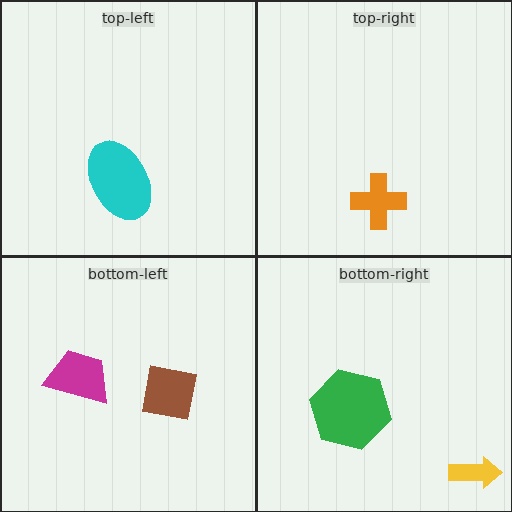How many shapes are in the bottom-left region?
2.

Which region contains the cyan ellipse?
The top-left region.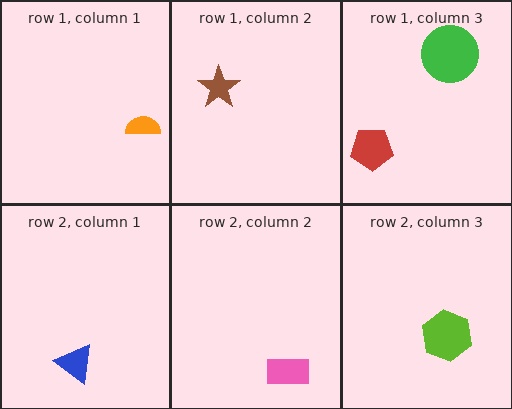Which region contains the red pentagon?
The row 1, column 3 region.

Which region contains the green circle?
The row 1, column 3 region.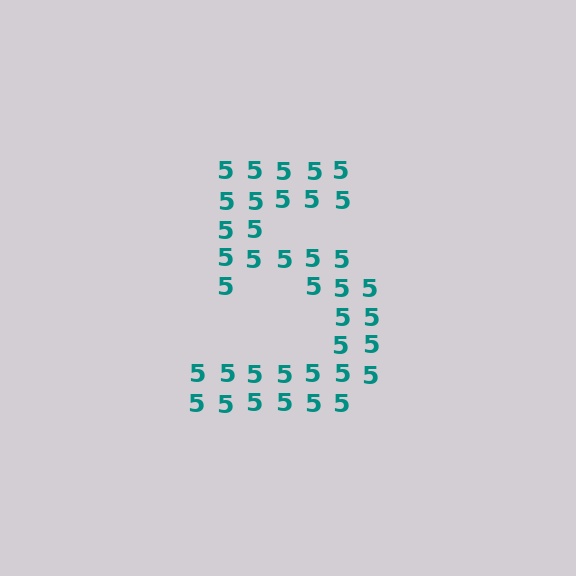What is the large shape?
The large shape is the digit 5.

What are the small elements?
The small elements are digit 5's.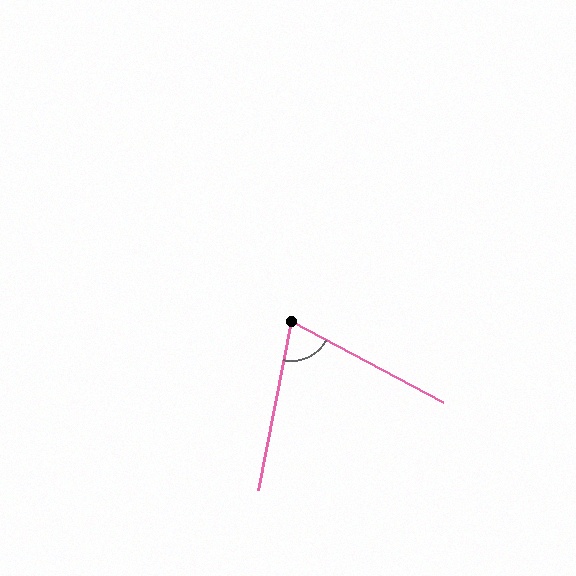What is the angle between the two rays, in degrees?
Approximately 73 degrees.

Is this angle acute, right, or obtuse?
It is acute.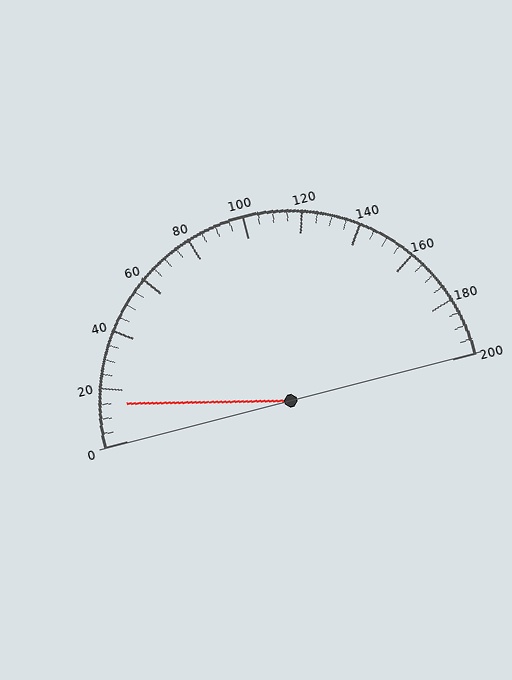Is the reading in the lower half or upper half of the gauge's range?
The reading is in the lower half of the range (0 to 200).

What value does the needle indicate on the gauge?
The needle indicates approximately 15.